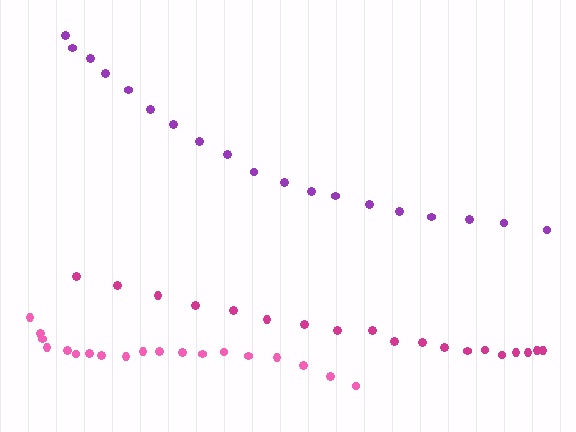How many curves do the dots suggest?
There are 3 distinct paths.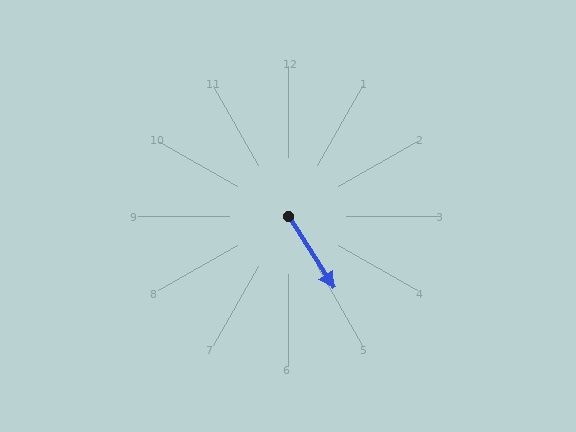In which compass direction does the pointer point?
Southeast.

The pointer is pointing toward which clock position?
Roughly 5 o'clock.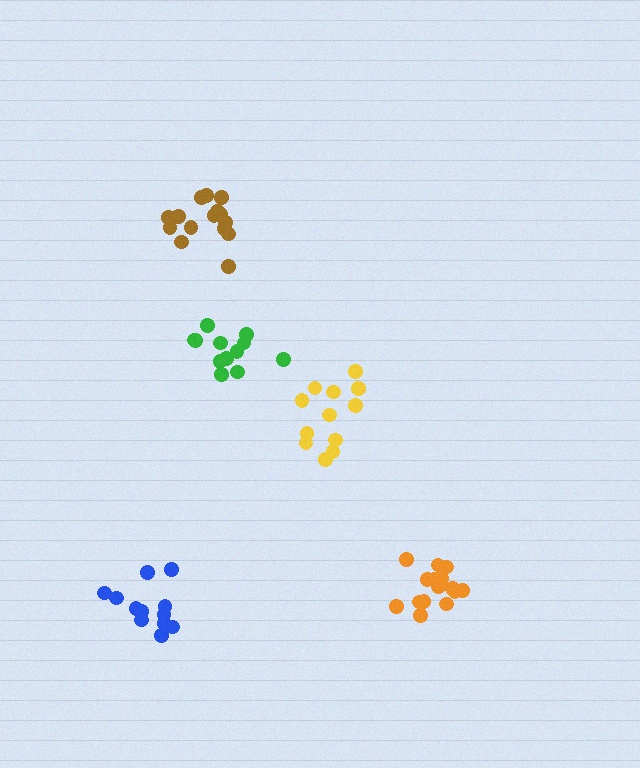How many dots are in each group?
Group 1: 15 dots, Group 2: 12 dots, Group 3: 15 dots, Group 4: 12 dots, Group 5: 12 dots (66 total).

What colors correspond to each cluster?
The clusters are colored: orange, green, brown, yellow, blue.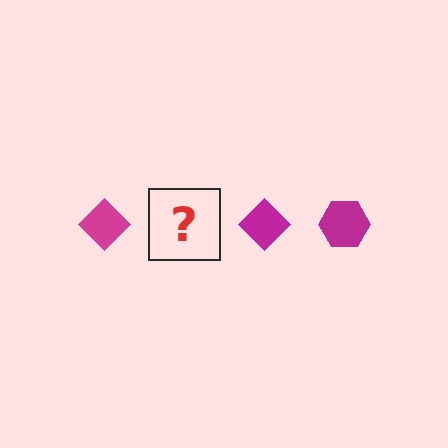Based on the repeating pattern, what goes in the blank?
The blank should be a magenta hexagon.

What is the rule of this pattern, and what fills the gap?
The rule is that the pattern cycles through diamond, hexagon shapes in magenta. The gap should be filled with a magenta hexagon.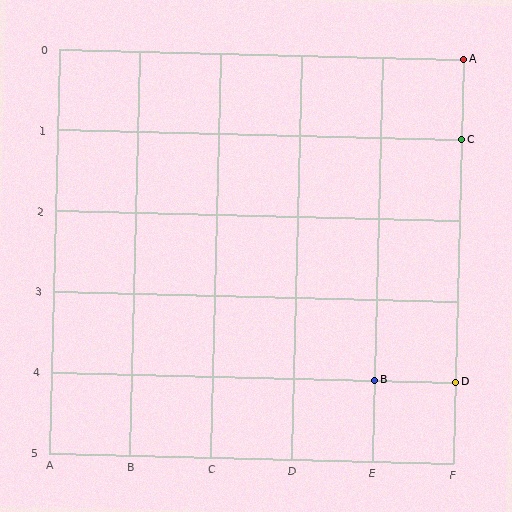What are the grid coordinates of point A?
Point A is at grid coordinates (F, 0).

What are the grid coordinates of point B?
Point B is at grid coordinates (E, 4).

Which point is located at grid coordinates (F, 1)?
Point C is at (F, 1).